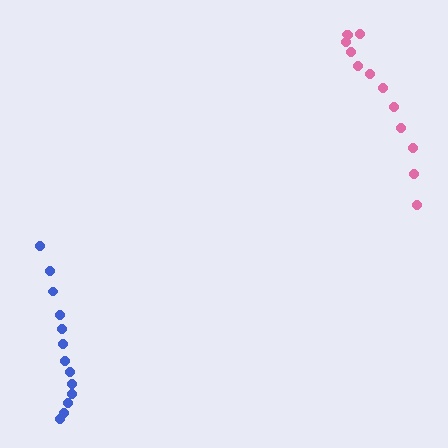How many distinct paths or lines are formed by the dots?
There are 2 distinct paths.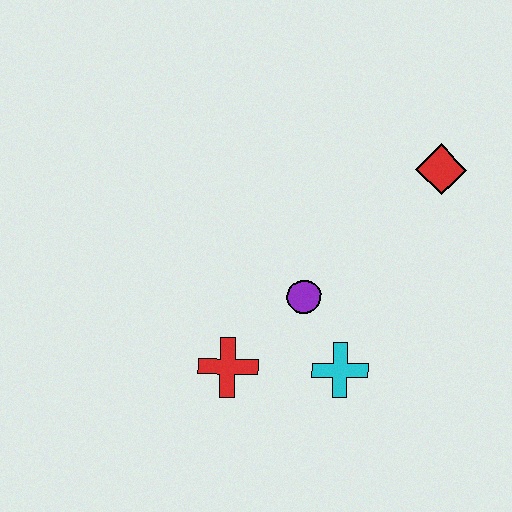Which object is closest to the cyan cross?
The purple circle is closest to the cyan cross.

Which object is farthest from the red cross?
The red diamond is farthest from the red cross.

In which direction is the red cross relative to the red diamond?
The red cross is to the left of the red diamond.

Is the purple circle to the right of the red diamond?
No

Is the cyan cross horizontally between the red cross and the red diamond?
Yes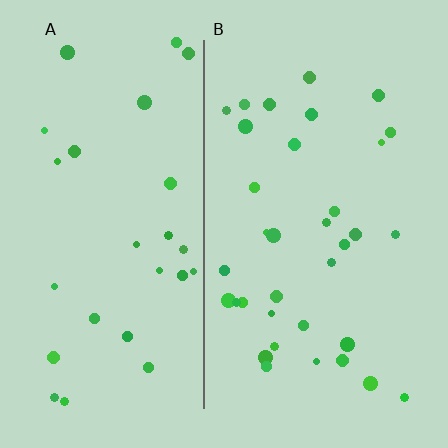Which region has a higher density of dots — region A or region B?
B (the right).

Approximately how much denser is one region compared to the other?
Approximately 1.3× — region B over region A.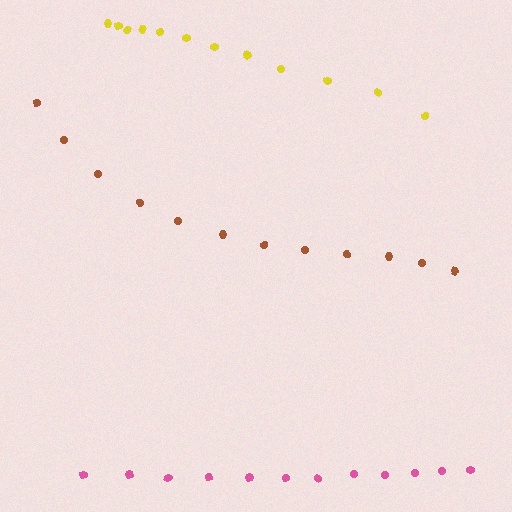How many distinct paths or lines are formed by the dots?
There are 3 distinct paths.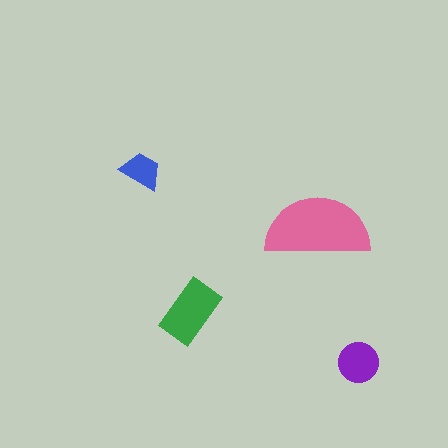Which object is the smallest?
The blue trapezoid.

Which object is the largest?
The pink semicircle.